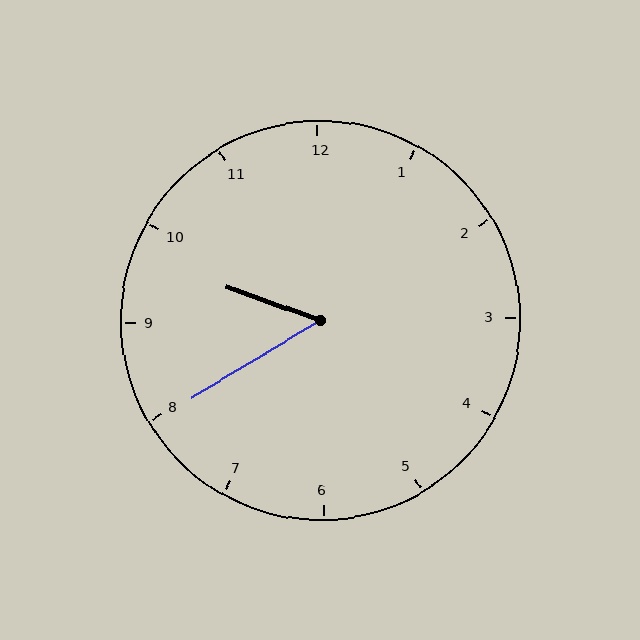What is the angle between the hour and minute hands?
Approximately 50 degrees.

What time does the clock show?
9:40.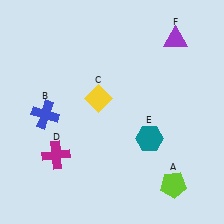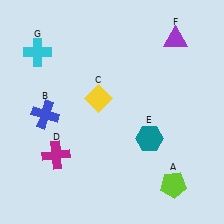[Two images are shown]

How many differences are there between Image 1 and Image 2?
There is 1 difference between the two images.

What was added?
A cyan cross (G) was added in Image 2.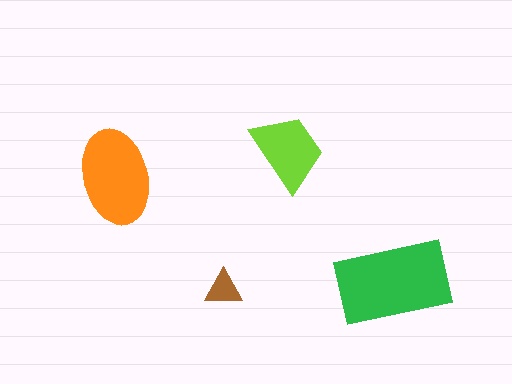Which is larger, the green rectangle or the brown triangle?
The green rectangle.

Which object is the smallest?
The brown triangle.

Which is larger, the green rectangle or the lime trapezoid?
The green rectangle.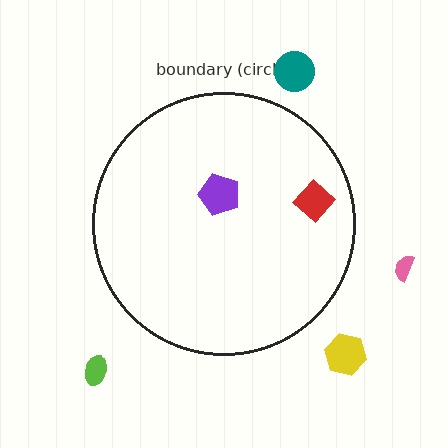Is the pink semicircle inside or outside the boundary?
Outside.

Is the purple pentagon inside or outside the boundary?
Inside.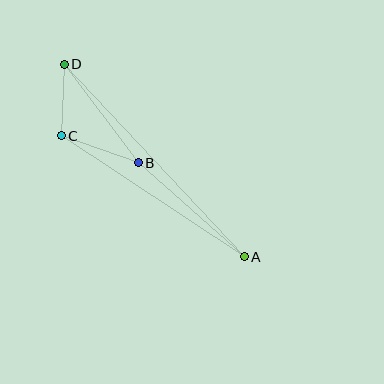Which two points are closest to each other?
Points C and D are closest to each other.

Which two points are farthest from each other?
Points A and D are farthest from each other.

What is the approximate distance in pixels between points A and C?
The distance between A and C is approximately 220 pixels.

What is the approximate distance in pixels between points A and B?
The distance between A and B is approximately 142 pixels.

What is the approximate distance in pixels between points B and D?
The distance between B and D is approximately 123 pixels.